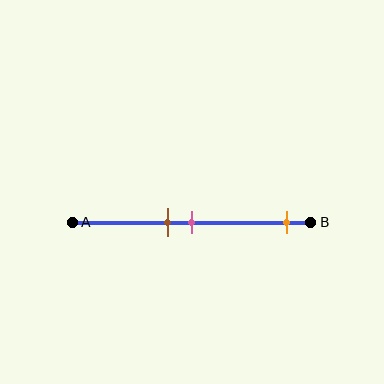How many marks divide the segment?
There are 3 marks dividing the segment.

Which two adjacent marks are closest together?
The brown and pink marks are the closest adjacent pair.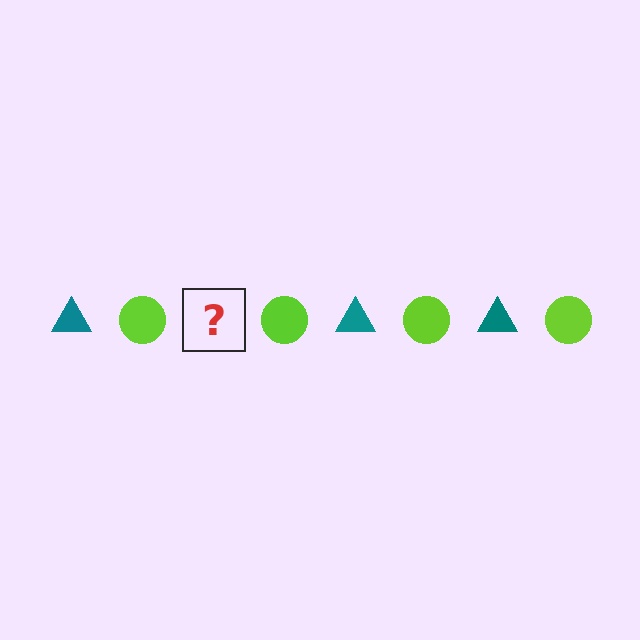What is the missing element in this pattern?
The missing element is a teal triangle.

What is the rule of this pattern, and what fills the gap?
The rule is that the pattern alternates between teal triangle and lime circle. The gap should be filled with a teal triangle.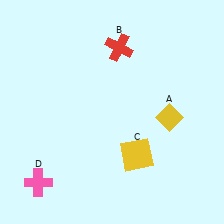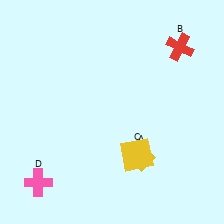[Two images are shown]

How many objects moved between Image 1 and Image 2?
2 objects moved between the two images.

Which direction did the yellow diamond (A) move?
The yellow diamond (A) moved down.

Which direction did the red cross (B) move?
The red cross (B) moved right.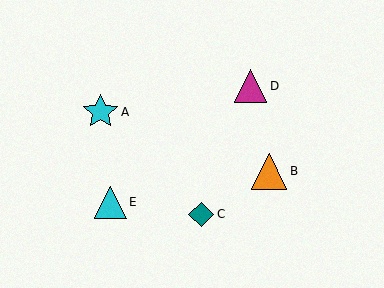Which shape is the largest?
The orange triangle (labeled B) is the largest.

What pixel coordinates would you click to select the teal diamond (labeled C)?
Click at (201, 214) to select the teal diamond C.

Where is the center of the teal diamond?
The center of the teal diamond is at (201, 214).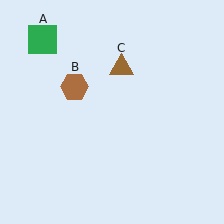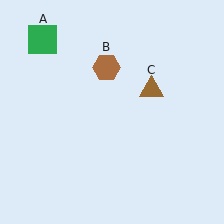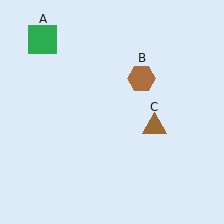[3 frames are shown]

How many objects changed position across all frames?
2 objects changed position: brown hexagon (object B), brown triangle (object C).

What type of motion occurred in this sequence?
The brown hexagon (object B), brown triangle (object C) rotated clockwise around the center of the scene.